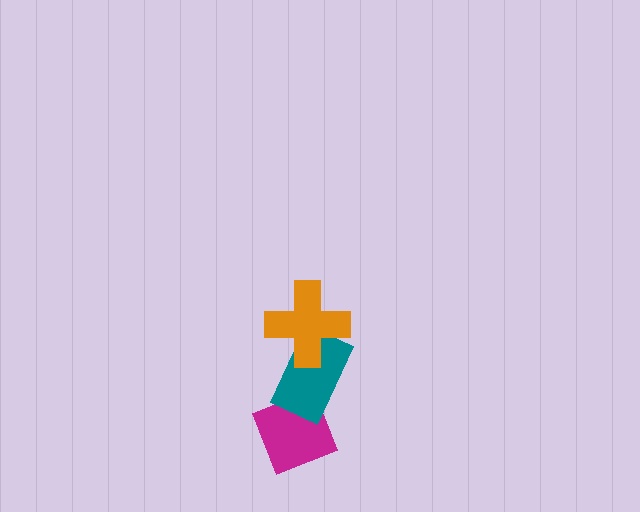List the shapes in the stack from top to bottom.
From top to bottom: the orange cross, the teal rectangle, the magenta diamond.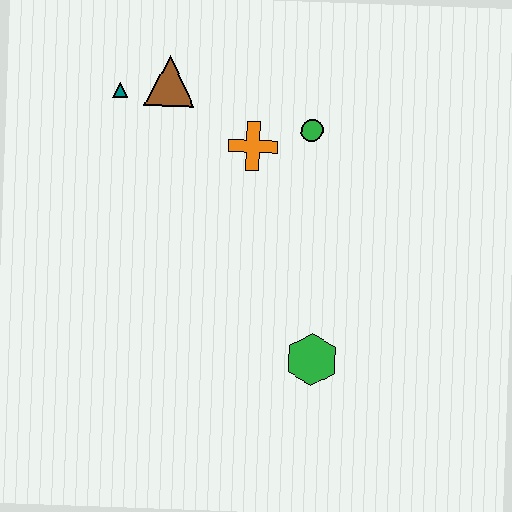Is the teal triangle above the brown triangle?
No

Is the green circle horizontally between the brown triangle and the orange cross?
No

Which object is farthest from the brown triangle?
The green hexagon is farthest from the brown triangle.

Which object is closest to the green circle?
The orange cross is closest to the green circle.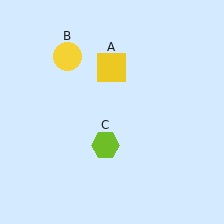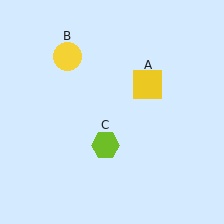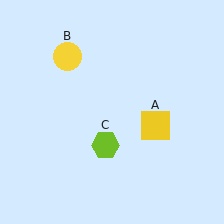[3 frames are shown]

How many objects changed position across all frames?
1 object changed position: yellow square (object A).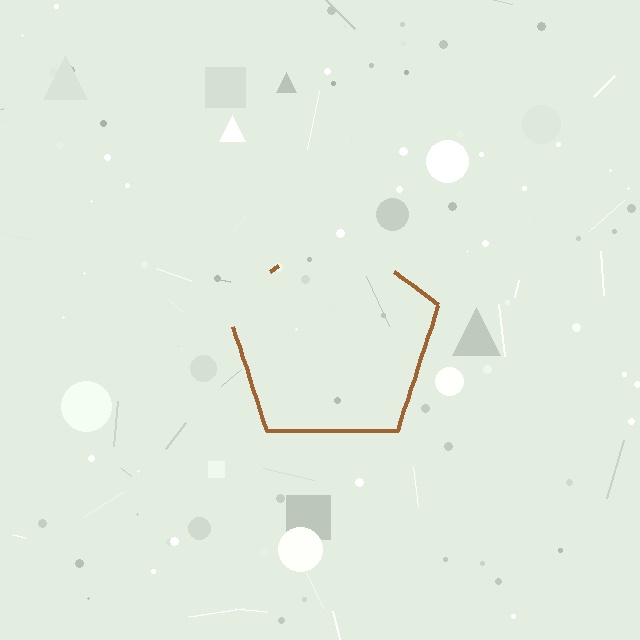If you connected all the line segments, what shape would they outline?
They would outline a pentagon.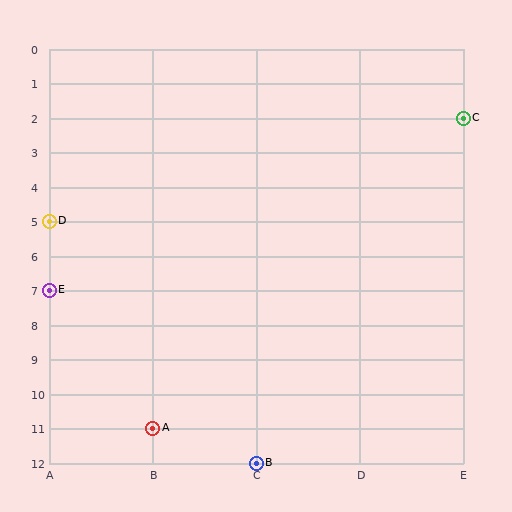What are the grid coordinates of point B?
Point B is at grid coordinates (C, 12).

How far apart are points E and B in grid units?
Points E and B are 2 columns and 5 rows apart (about 5.4 grid units diagonally).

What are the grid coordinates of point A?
Point A is at grid coordinates (B, 11).